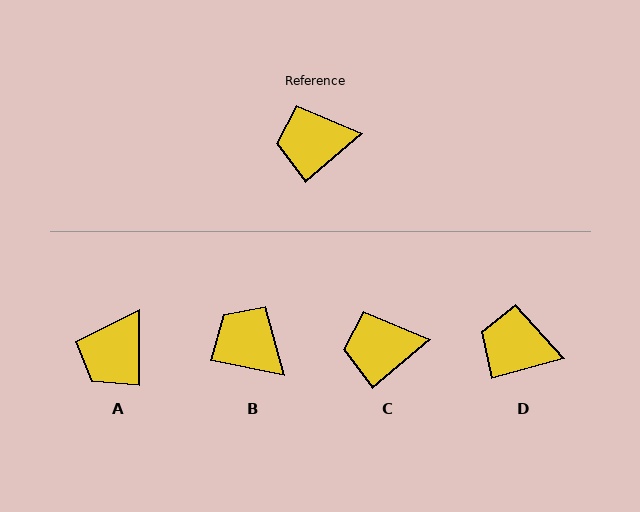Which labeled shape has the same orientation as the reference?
C.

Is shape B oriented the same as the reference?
No, it is off by about 52 degrees.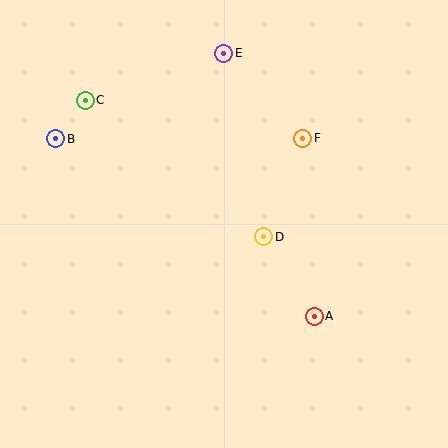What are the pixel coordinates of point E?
Point E is at (224, 53).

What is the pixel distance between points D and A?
The distance between D and A is 94 pixels.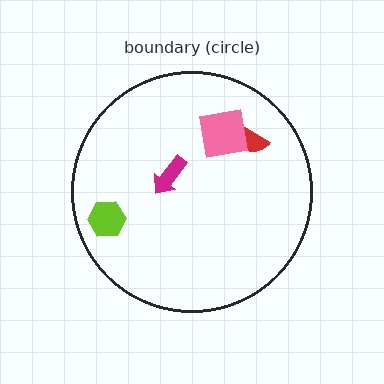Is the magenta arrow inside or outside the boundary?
Inside.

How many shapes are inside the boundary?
4 inside, 0 outside.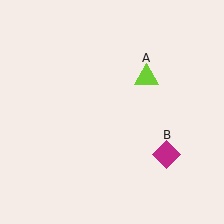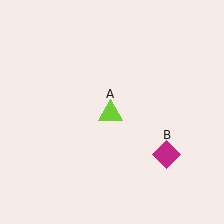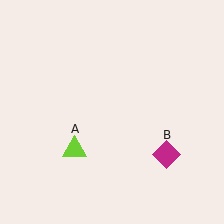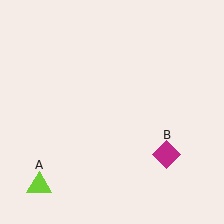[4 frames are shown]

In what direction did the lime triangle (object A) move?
The lime triangle (object A) moved down and to the left.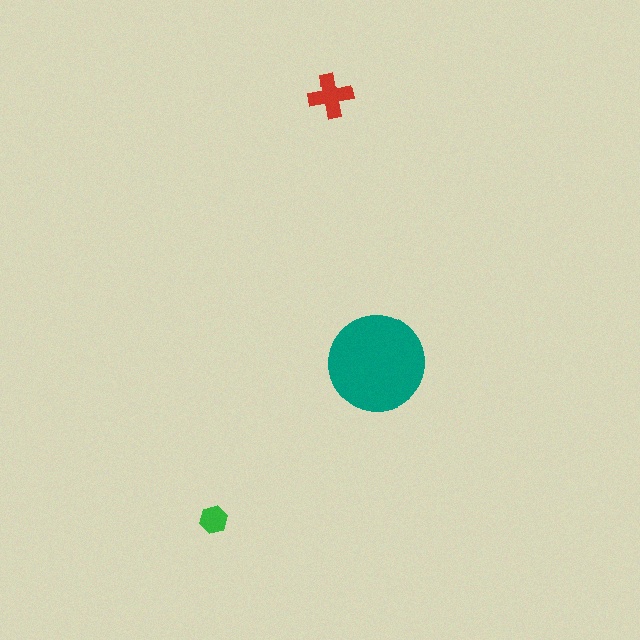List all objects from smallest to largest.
The green hexagon, the red cross, the teal circle.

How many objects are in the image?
There are 3 objects in the image.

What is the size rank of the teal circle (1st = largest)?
1st.